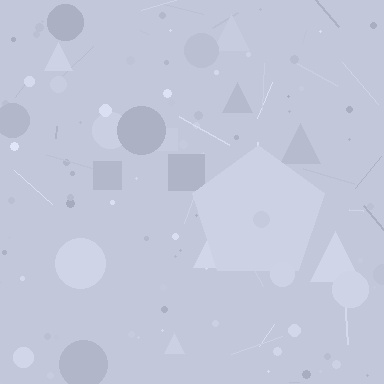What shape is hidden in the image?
A pentagon is hidden in the image.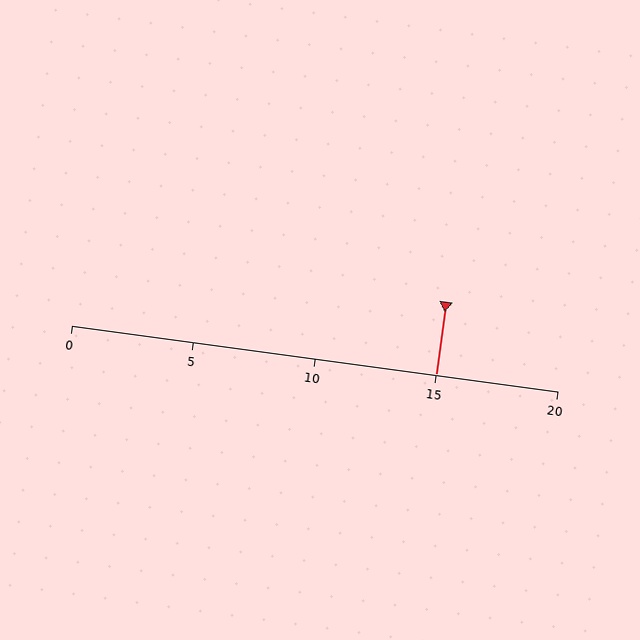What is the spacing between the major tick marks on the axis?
The major ticks are spaced 5 apart.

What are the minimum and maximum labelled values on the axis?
The axis runs from 0 to 20.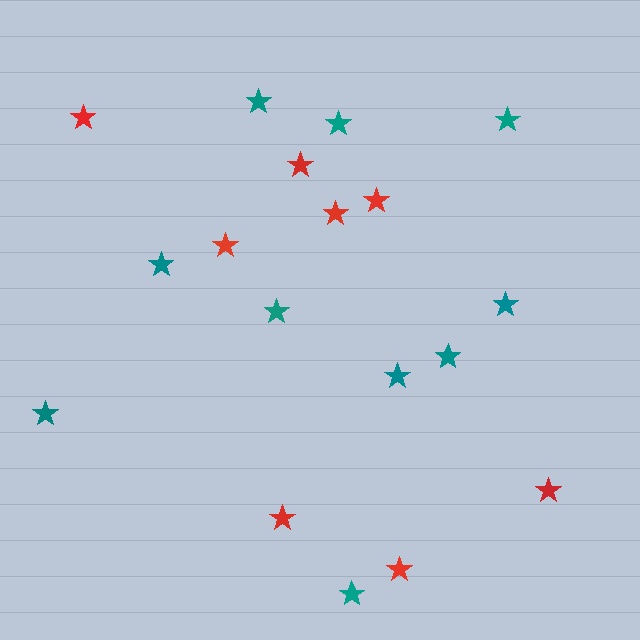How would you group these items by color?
There are 2 groups: one group of red stars (8) and one group of teal stars (10).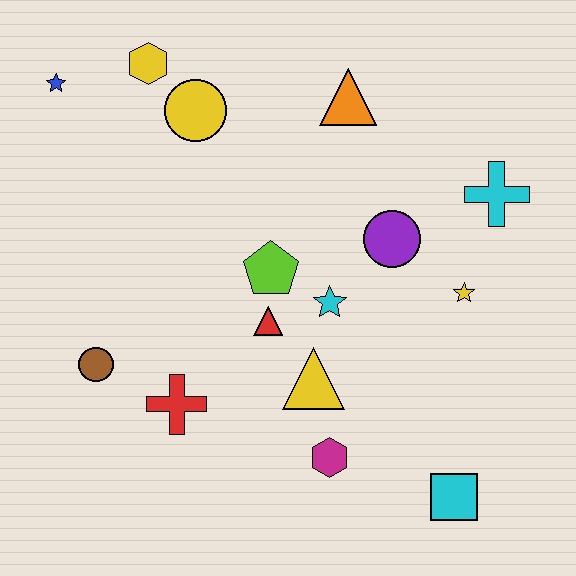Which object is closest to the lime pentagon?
The red triangle is closest to the lime pentagon.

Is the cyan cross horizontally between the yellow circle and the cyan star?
No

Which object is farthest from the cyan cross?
The blue star is farthest from the cyan cross.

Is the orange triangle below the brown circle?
No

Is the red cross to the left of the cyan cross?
Yes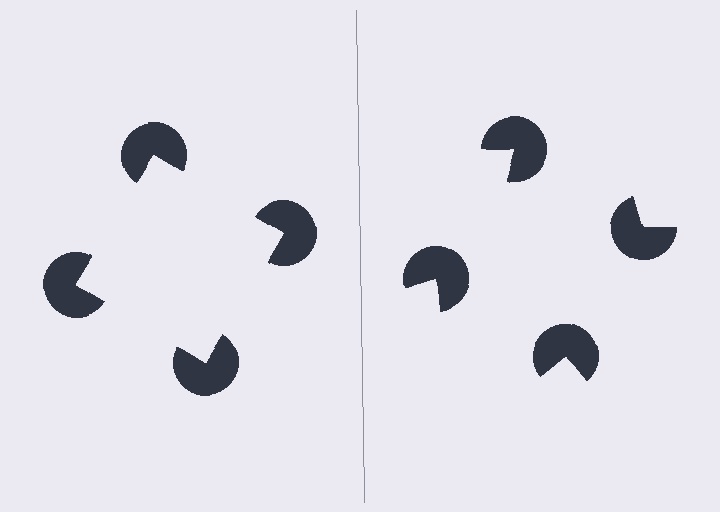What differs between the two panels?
The pac-man discs are positioned identically on both sides; only the wedge orientations differ. On the left they align to a square; on the right they are misaligned.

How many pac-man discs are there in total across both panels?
8 — 4 on each side.